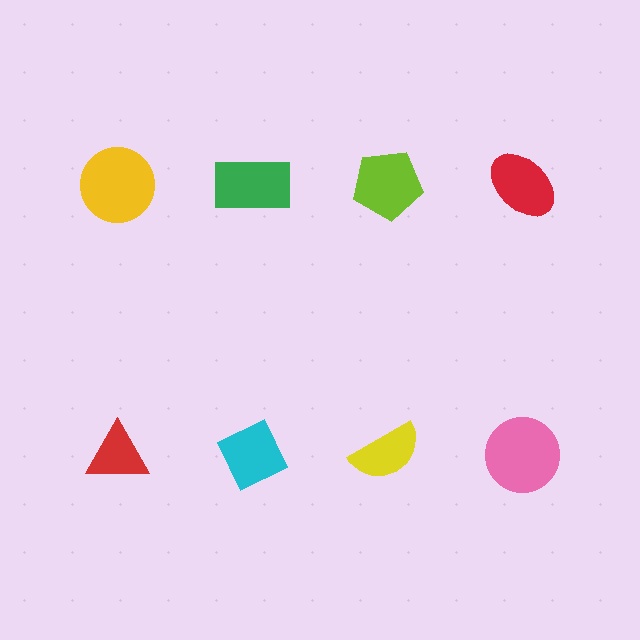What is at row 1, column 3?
A lime pentagon.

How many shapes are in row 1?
4 shapes.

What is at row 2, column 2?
A cyan diamond.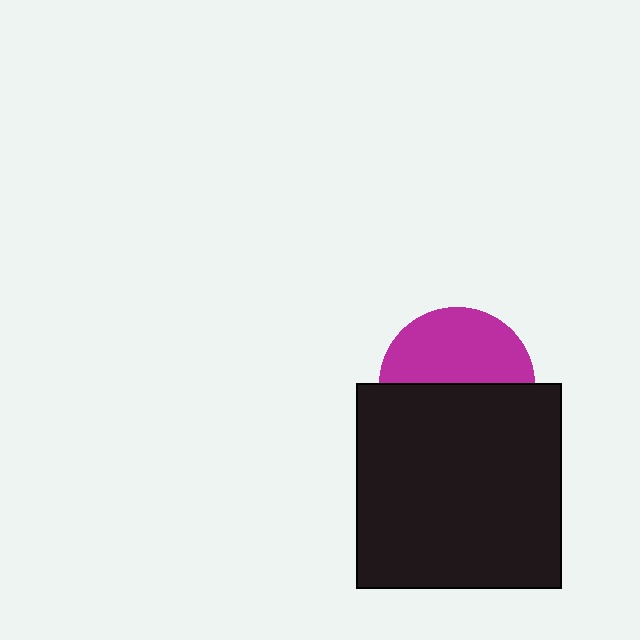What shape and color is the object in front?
The object in front is a black square.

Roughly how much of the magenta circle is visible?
About half of it is visible (roughly 49%).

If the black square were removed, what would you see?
You would see the complete magenta circle.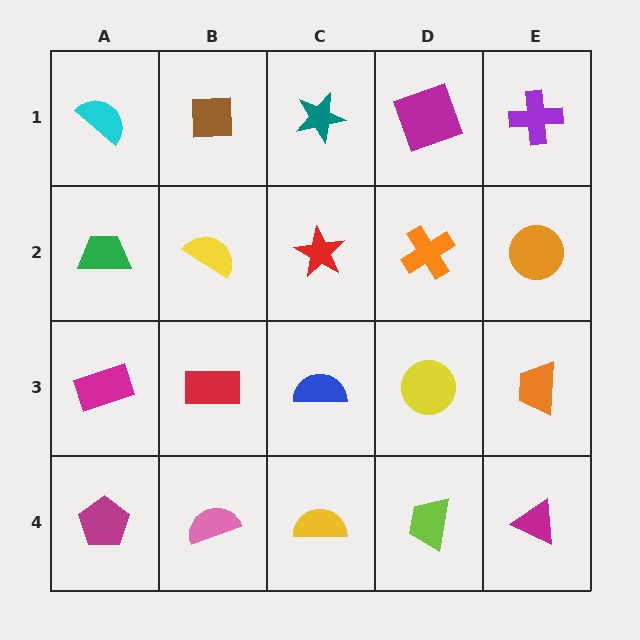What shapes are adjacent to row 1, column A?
A green trapezoid (row 2, column A), a brown square (row 1, column B).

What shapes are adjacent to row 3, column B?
A yellow semicircle (row 2, column B), a pink semicircle (row 4, column B), a magenta rectangle (row 3, column A), a blue semicircle (row 3, column C).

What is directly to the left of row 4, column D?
A yellow semicircle.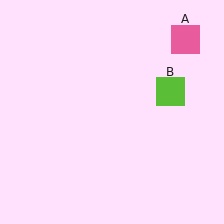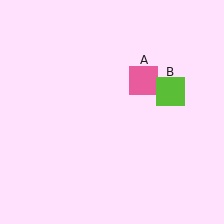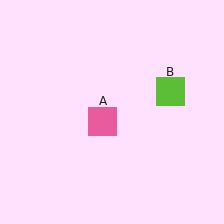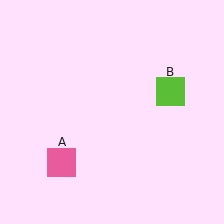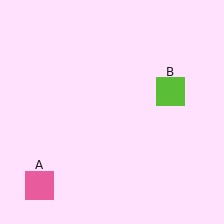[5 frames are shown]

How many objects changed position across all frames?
1 object changed position: pink square (object A).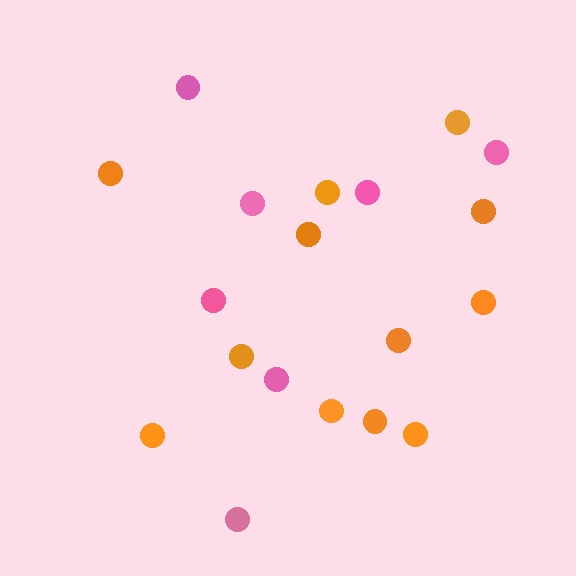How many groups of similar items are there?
There are 2 groups: one group of orange circles (12) and one group of pink circles (7).